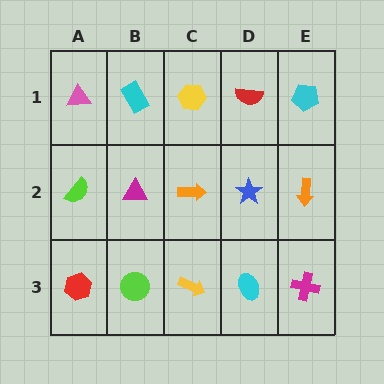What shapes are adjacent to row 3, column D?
A blue star (row 2, column D), a yellow arrow (row 3, column C), a magenta cross (row 3, column E).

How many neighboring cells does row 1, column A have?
2.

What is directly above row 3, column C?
An orange arrow.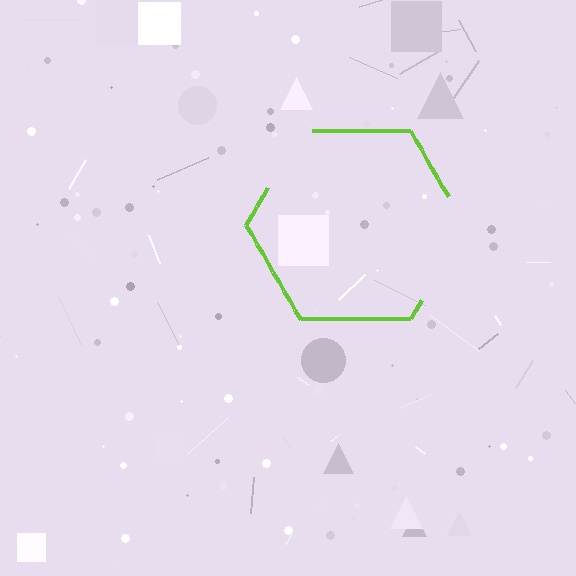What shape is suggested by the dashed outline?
The dashed outline suggests a hexagon.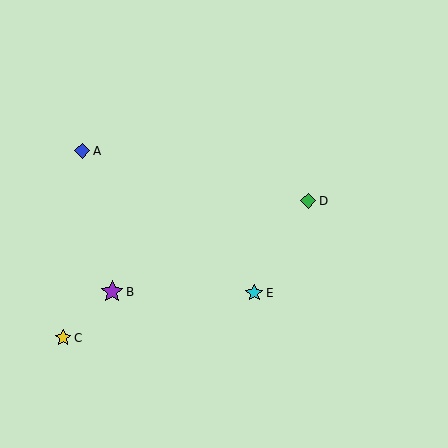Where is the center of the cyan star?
The center of the cyan star is at (254, 293).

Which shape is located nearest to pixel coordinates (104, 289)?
The purple star (labeled B) at (112, 292) is nearest to that location.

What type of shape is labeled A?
Shape A is a blue diamond.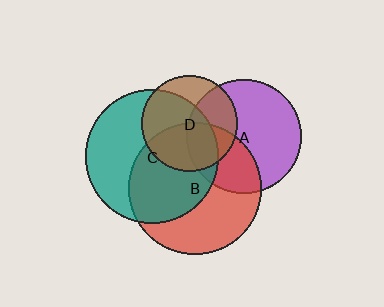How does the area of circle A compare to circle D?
Approximately 1.4 times.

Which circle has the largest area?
Circle C (teal).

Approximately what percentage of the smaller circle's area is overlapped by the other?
Approximately 50%.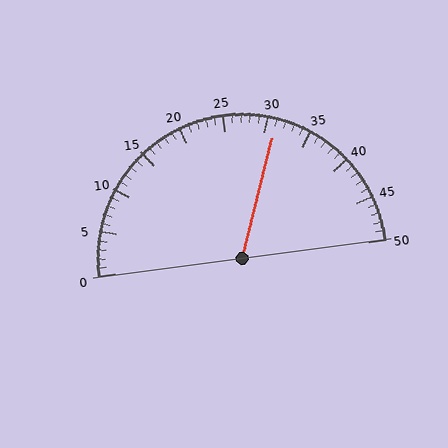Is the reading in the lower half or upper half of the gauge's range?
The reading is in the upper half of the range (0 to 50).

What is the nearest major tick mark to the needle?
The nearest major tick mark is 30.